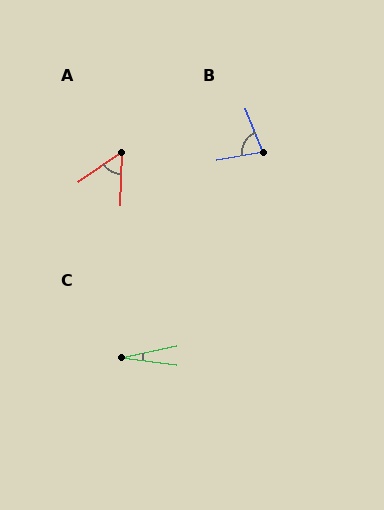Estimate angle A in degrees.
Approximately 54 degrees.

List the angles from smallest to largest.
C (20°), A (54°), B (78°).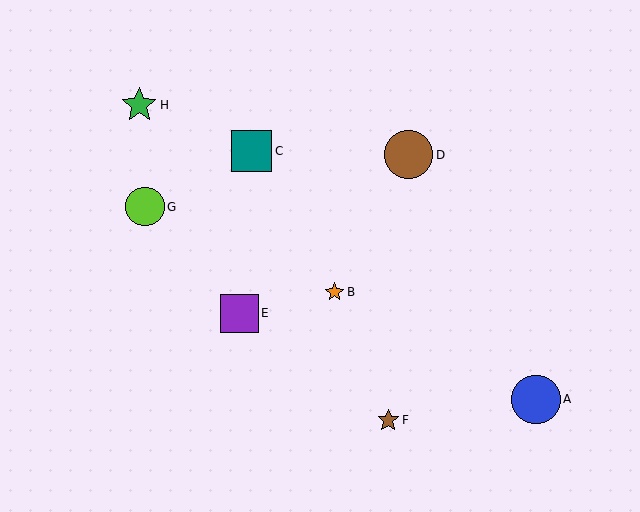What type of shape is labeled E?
Shape E is a purple square.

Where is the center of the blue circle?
The center of the blue circle is at (536, 399).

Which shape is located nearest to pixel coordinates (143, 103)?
The green star (labeled H) at (139, 105) is nearest to that location.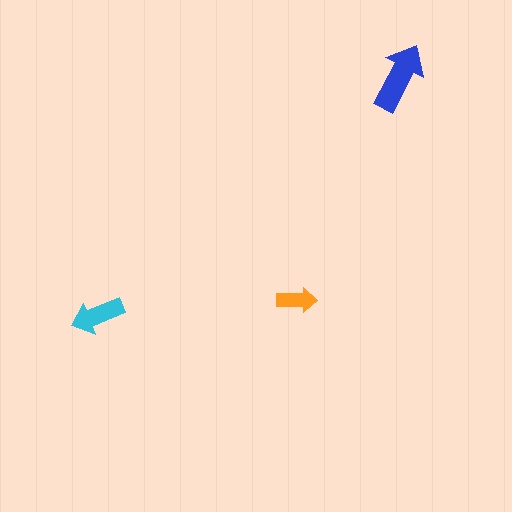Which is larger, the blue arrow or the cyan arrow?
The blue one.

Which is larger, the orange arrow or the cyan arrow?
The cyan one.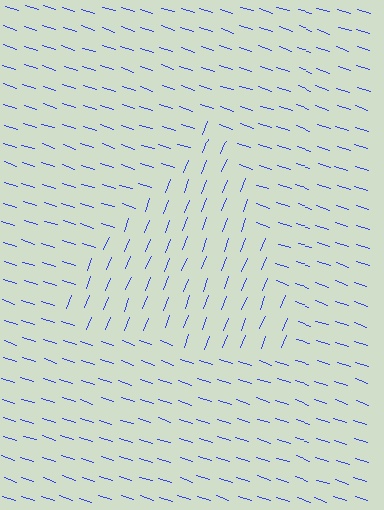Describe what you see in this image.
The image is filled with small blue line segments. A triangle region in the image has lines oriented differently from the surrounding lines, creating a visible texture boundary.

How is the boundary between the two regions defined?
The boundary is defined purely by a change in line orientation (approximately 87 degrees difference). All lines are the same color and thickness.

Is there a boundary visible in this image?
Yes, there is a texture boundary formed by a change in line orientation.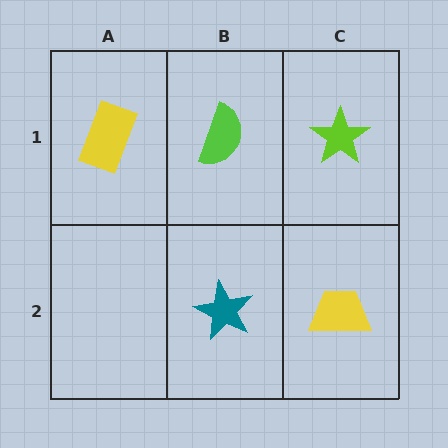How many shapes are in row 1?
3 shapes.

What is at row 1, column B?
A lime semicircle.